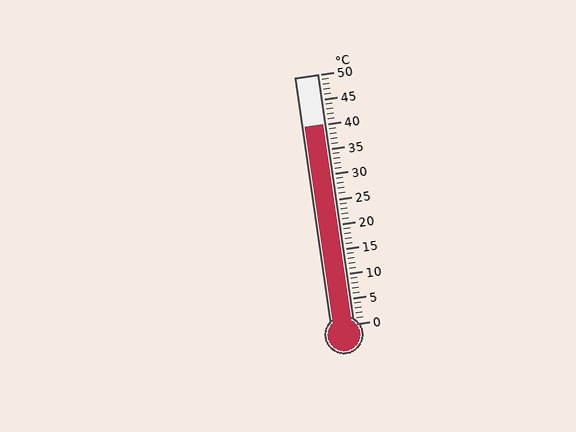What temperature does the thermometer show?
The thermometer shows approximately 40°C.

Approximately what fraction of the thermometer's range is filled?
The thermometer is filled to approximately 80% of its range.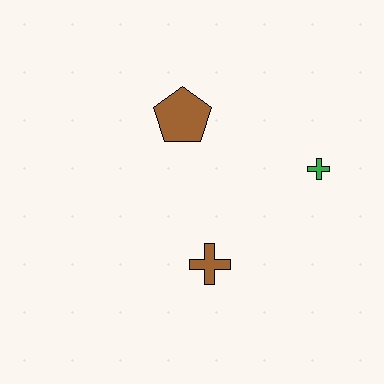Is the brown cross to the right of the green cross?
No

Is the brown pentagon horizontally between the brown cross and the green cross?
No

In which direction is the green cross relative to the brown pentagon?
The green cross is to the right of the brown pentagon.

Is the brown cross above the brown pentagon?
No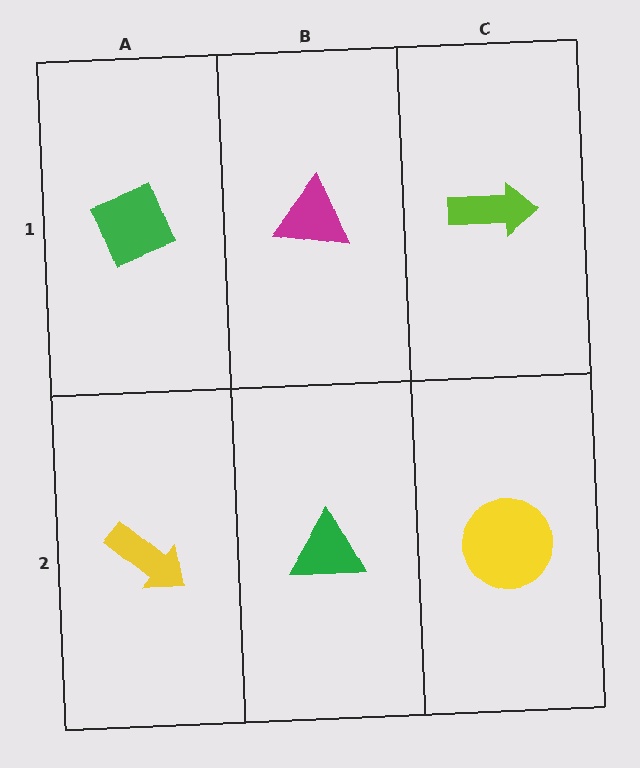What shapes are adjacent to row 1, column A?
A yellow arrow (row 2, column A), a magenta triangle (row 1, column B).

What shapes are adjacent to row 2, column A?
A green diamond (row 1, column A), a green triangle (row 2, column B).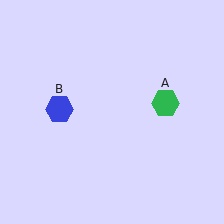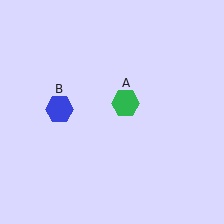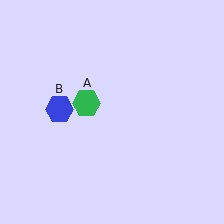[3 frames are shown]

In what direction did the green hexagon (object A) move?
The green hexagon (object A) moved left.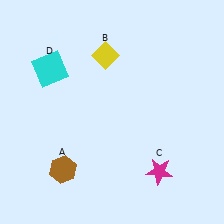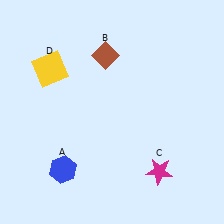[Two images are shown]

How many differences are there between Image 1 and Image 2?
There are 3 differences between the two images.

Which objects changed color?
A changed from brown to blue. B changed from yellow to brown. D changed from cyan to yellow.